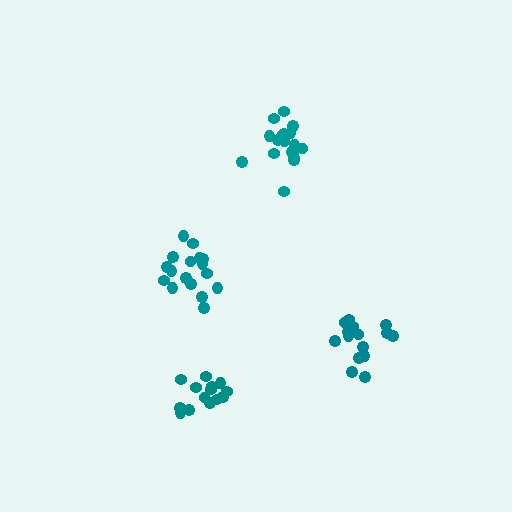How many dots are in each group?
Group 1: 16 dots, Group 2: 17 dots, Group 3: 14 dots, Group 4: 18 dots (65 total).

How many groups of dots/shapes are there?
There are 4 groups.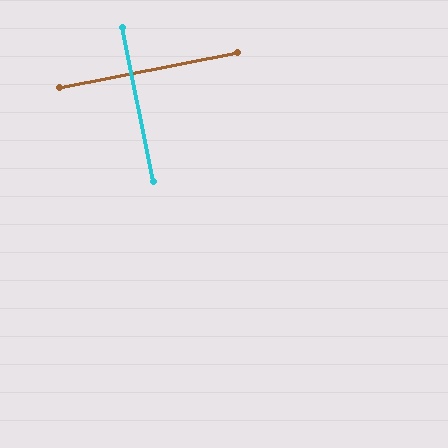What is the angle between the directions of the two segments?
Approximately 90 degrees.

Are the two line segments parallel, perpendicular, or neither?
Perpendicular — they meet at approximately 90°.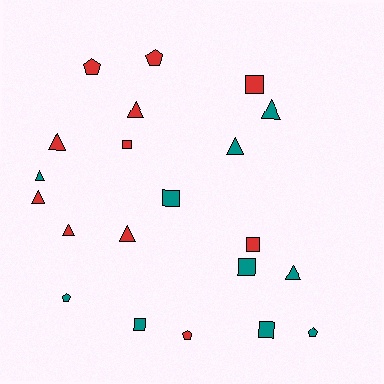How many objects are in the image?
There are 21 objects.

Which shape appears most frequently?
Triangle, with 9 objects.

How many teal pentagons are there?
There are 2 teal pentagons.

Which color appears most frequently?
Red, with 11 objects.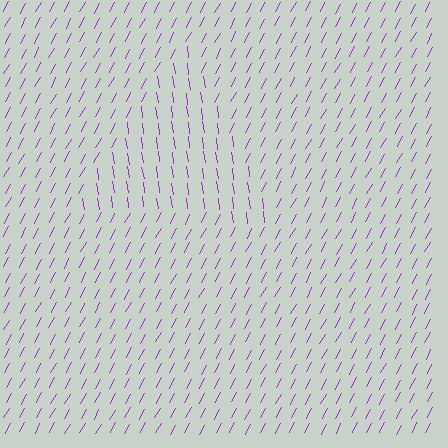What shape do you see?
I see a triangle.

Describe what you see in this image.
The image is filled with small purple line segments. A triangle region in the image has lines oriented differently from the surrounding lines, creating a visible texture boundary.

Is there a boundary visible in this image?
Yes, there is a texture boundary formed by a change in line orientation.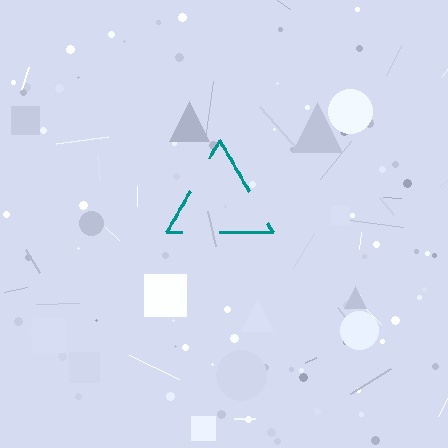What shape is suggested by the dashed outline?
The dashed outline suggests a triangle.